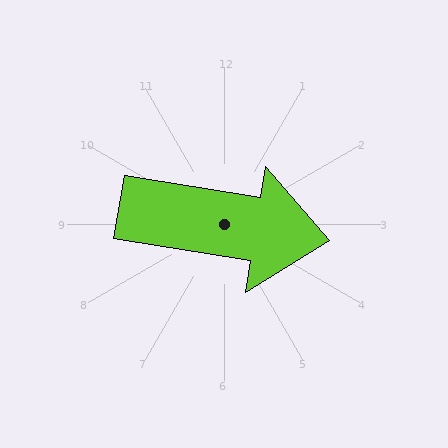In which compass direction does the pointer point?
East.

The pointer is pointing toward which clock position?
Roughly 3 o'clock.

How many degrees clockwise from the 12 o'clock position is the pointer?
Approximately 99 degrees.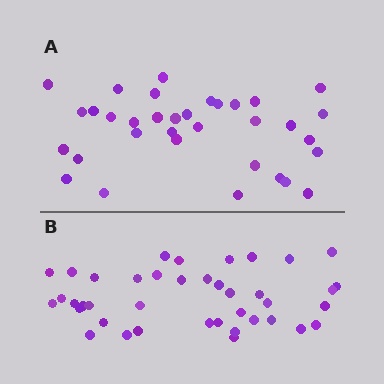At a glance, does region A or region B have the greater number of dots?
Region B (the bottom region) has more dots.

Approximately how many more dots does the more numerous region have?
Region B has about 6 more dots than region A.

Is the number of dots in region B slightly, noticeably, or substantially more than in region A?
Region B has only slightly more — the two regions are fairly close. The ratio is roughly 1.2 to 1.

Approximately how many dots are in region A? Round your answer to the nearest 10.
About 30 dots. (The exact count is 34, which rounds to 30.)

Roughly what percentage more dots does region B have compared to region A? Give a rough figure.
About 20% more.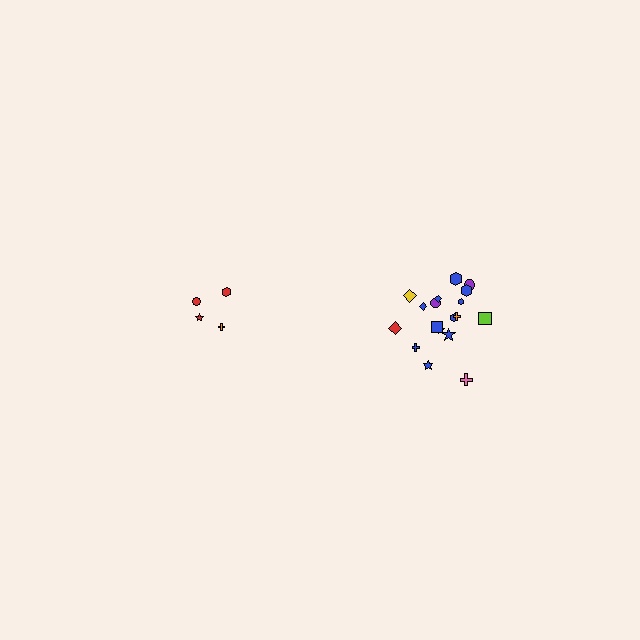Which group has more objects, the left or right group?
The right group.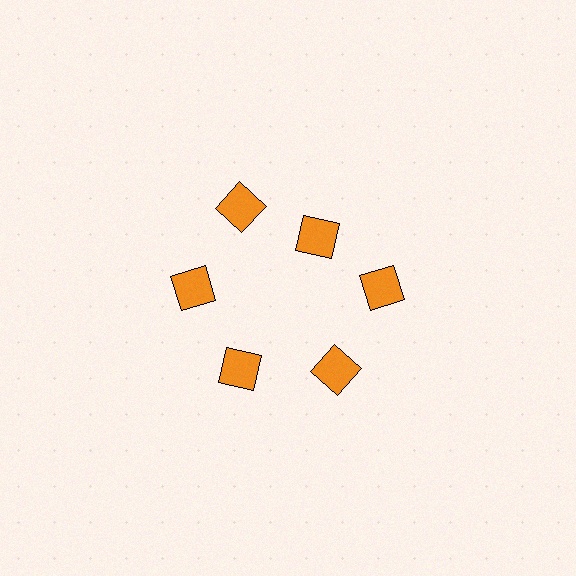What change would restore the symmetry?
The symmetry would be restored by moving it outward, back onto the ring so that all 6 squares sit at equal angles and equal distance from the center.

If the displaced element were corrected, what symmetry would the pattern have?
It would have 6-fold rotational symmetry — the pattern would map onto itself every 60 degrees.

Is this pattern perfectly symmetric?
No. The 6 orange squares are arranged in a ring, but one element near the 1 o'clock position is pulled inward toward the center, breaking the 6-fold rotational symmetry.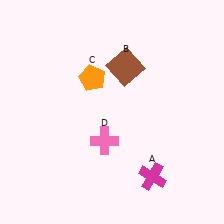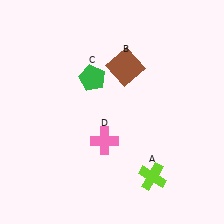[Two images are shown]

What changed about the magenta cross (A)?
In Image 1, A is magenta. In Image 2, it changed to lime.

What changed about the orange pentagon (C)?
In Image 1, C is orange. In Image 2, it changed to green.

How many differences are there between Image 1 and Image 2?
There are 2 differences between the two images.